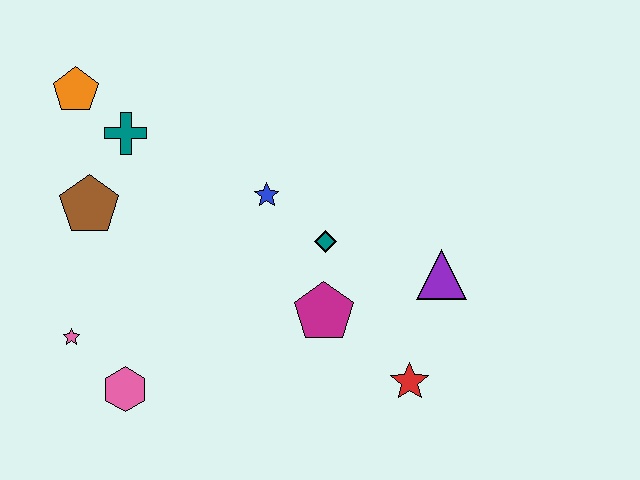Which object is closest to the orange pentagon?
The teal cross is closest to the orange pentagon.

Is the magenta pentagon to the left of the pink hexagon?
No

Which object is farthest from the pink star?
The purple triangle is farthest from the pink star.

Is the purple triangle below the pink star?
No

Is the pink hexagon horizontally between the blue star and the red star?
No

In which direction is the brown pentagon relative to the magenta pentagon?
The brown pentagon is to the left of the magenta pentagon.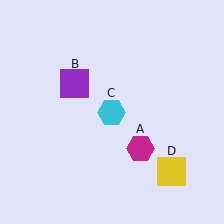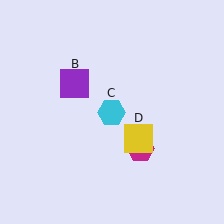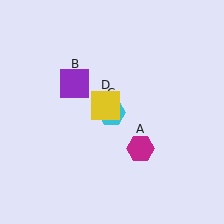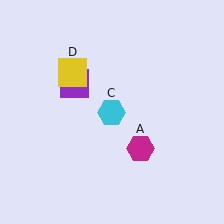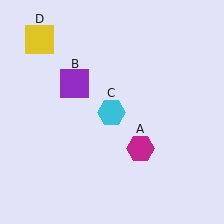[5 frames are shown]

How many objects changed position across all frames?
1 object changed position: yellow square (object D).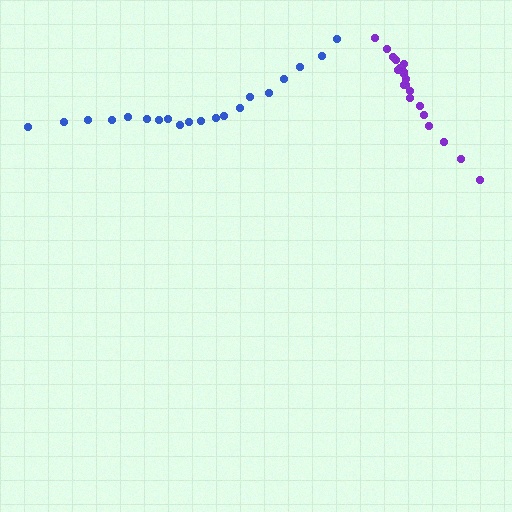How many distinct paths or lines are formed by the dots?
There are 2 distinct paths.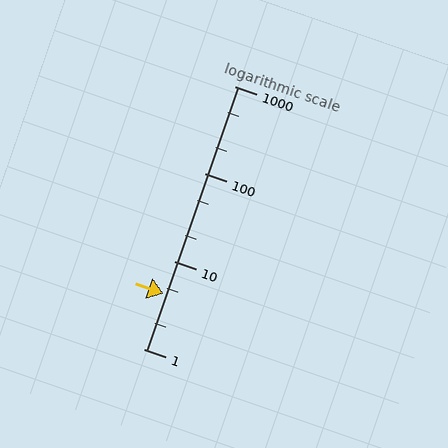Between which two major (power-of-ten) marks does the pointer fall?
The pointer is between 1 and 10.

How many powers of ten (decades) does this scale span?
The scale spans 3 decades, from 1 to 1000.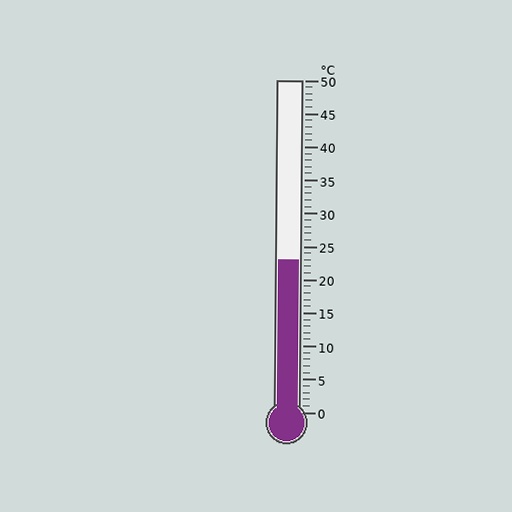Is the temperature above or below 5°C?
The temperature is above 5°C.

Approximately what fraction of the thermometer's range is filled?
The thermometer is filled to approximately 45% of its range.